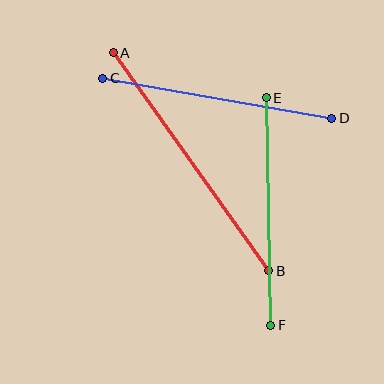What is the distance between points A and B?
The distance is approximately 268 pixels.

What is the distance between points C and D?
The distance is approximately 233 pixels.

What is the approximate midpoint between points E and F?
The midpoint is at approximately (268, 212) pixels.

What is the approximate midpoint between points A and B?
The midpoint is at approximately (191, 162) pixels.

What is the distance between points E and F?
The distance is approximately 228 pixels.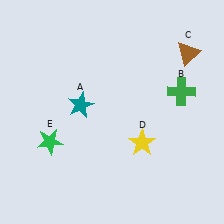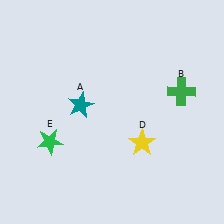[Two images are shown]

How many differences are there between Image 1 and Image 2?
There is 1 difference between the two images.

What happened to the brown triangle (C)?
The brown triangle (C) was removed in Image 2. It was in the top-right area of Image 1.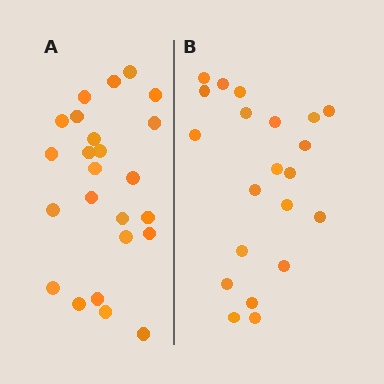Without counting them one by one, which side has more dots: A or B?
Region A (the left region) has more dots.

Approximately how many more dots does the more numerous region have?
Region A has just a few more — roughly 2 or 3 more dots than region B.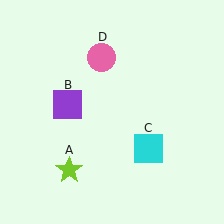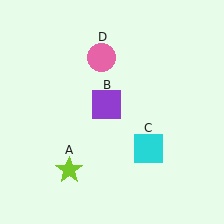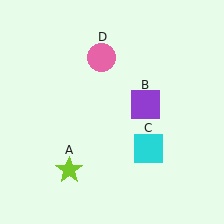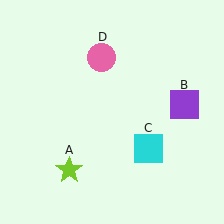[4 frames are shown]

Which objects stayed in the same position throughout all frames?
Lime star (object A) and cyan square (object C) and pink circle (object D) remained stationary.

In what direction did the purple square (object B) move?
The purple square (object B) moved right.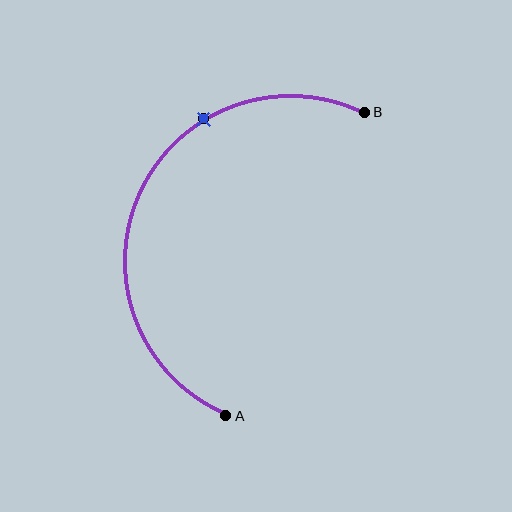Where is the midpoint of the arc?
The arc midpoint is the point on the curve farthest from the straight line joining A and B. It sits to the left of that line.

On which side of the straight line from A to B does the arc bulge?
The arc bulges to the left of the straight line connecting A and B.